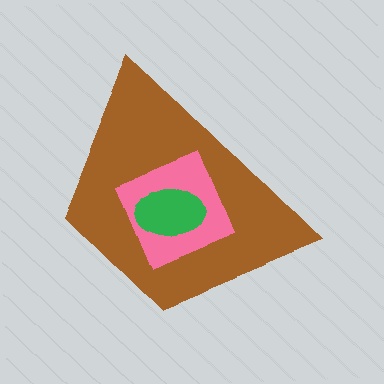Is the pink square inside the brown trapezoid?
Yes.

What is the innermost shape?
The green ellipse.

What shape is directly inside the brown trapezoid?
The pink square.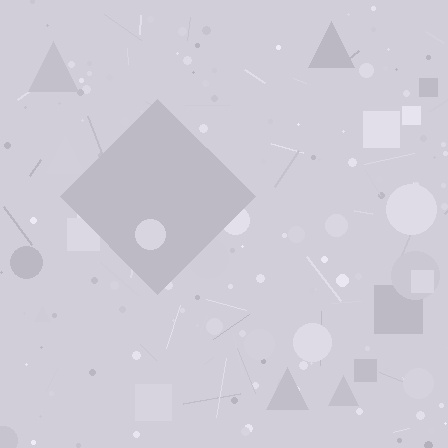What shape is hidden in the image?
A diamond is hidden in the image.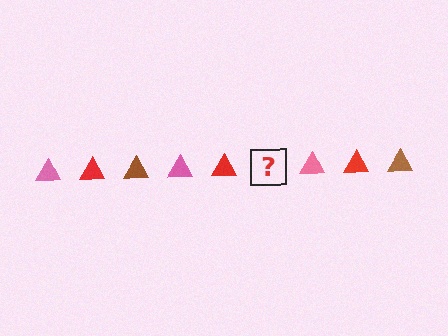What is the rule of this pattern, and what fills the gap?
The rule is that the pattern cycles through pink, red, brown triangles. The gap should be filled with a brown triangle.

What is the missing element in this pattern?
The missing element is a brown triangle.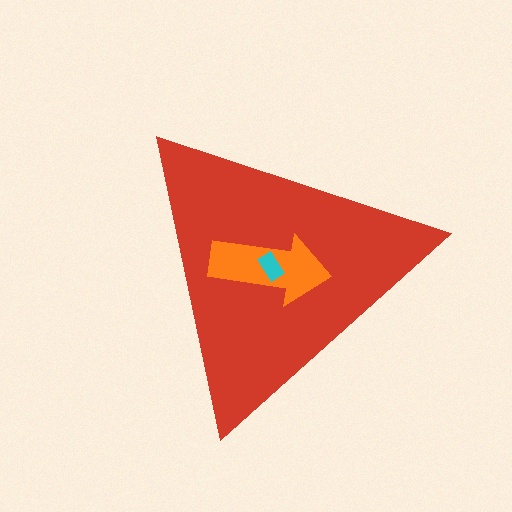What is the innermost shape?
The cyan rectangle.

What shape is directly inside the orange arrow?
The cyan rectangle.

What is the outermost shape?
The red triangle.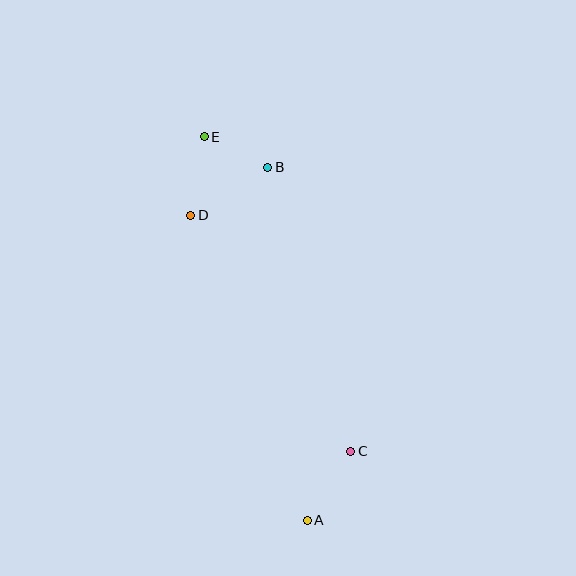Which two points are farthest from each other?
Points A and E are farthest from each other.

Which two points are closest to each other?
Points B and E are closest to each other.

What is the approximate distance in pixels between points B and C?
The distance between B and C is approximately 296 pixels.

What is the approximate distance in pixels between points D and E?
The distance between D and E is approximately 80 pixels.